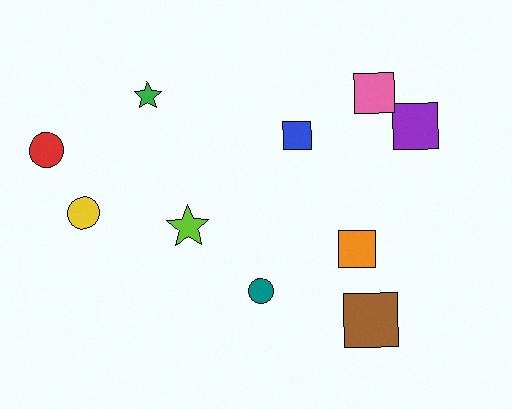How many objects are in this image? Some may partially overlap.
There are 10 objects.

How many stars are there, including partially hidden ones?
There are 2 stars.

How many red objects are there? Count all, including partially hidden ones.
There is 1 red object.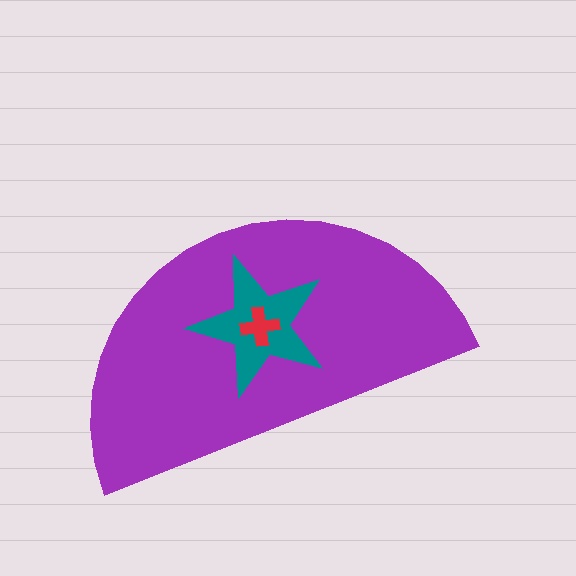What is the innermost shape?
The red cross.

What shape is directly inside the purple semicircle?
The teal star.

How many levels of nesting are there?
3.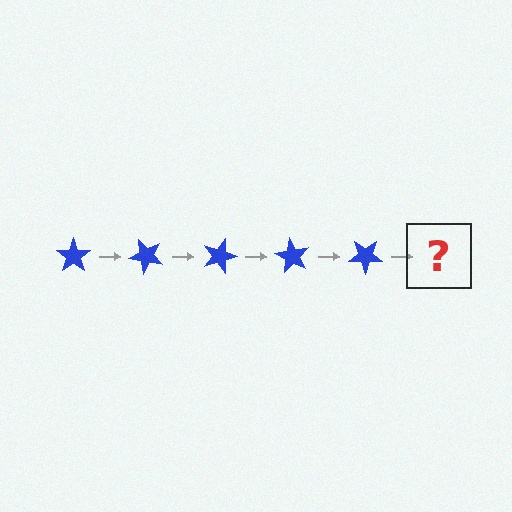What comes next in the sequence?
The next element should be a blue star rotated 225 degrees.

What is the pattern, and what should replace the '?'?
The pattern is that the star rotates 45 degrees each step. The '?' should be a blue star rotated 225 degrees.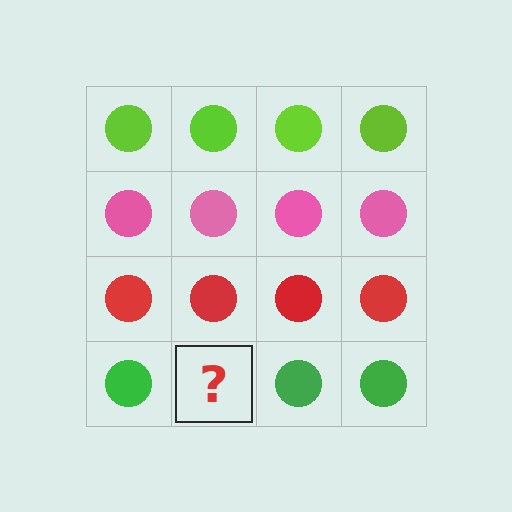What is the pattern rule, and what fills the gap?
The rule is that each row has a consistent color. The gap should be filled with a green circle.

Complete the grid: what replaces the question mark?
The question mark should be replaced with a green circle.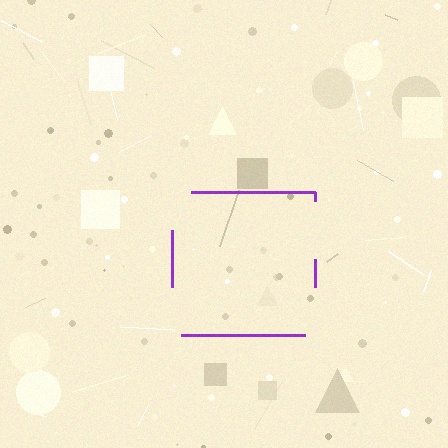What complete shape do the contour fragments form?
The contour fragments form a square.